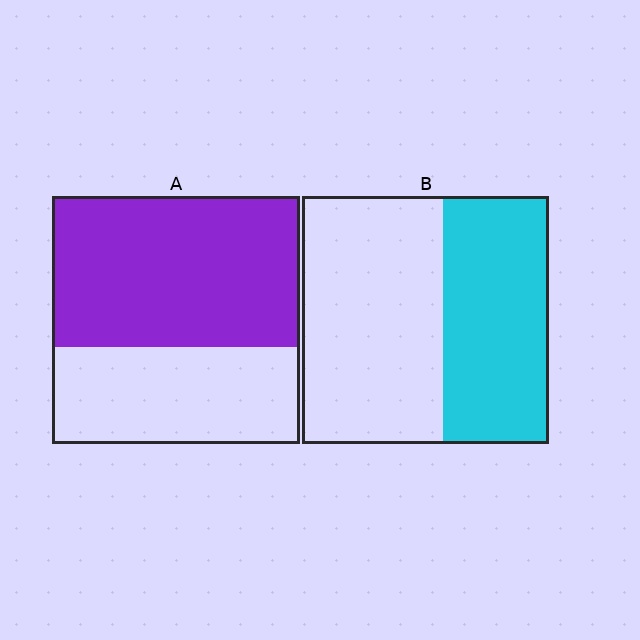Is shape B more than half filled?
No.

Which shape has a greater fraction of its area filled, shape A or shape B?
Shape A.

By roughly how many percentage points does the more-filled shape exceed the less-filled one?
By roughly 20 percentage points (A over B).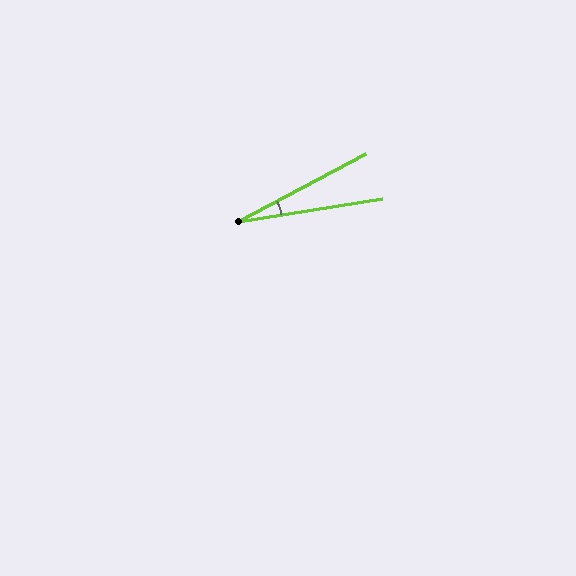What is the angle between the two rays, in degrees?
Approximately 19 degrees.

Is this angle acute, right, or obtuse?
It is acute.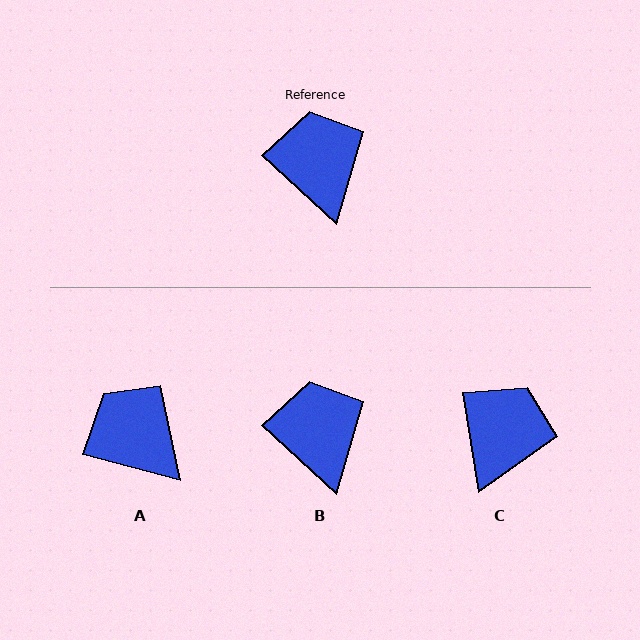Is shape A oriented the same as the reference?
No, it is off by about 28 degrees.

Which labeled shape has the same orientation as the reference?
B.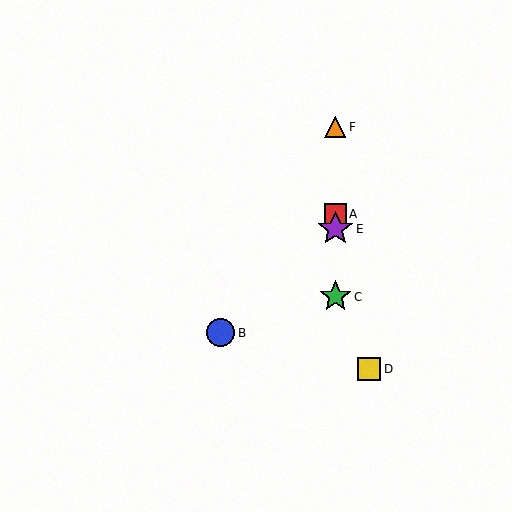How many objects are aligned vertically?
4 objects (A, C, E, F) are aligned vertically.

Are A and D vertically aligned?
No, A is at x≈335 and D is at x≈369.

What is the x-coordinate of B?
Object B is at x≈220.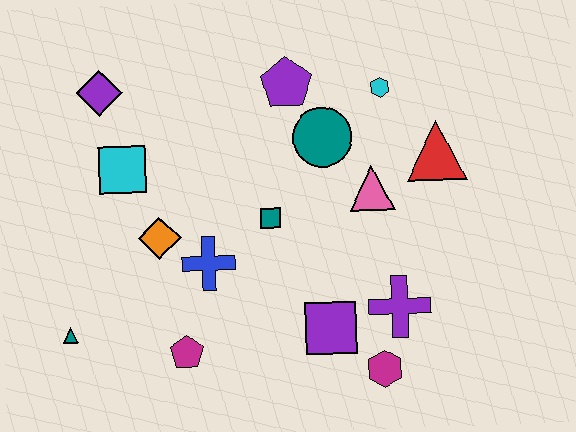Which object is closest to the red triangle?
The pink triangle is closest to the red triangle.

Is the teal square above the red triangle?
No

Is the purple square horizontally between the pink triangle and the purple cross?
No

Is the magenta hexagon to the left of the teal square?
No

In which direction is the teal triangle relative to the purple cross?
The teal triangle is to the left of the purple cross.